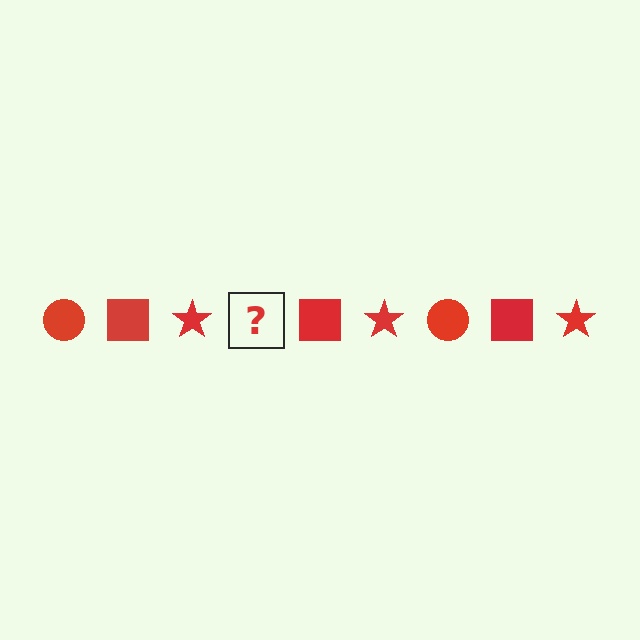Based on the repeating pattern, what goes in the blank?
The blank should be a red circle.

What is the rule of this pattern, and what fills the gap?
The rule is that the pattern cycles through circle, square, star shapes in red. The gap should be filled with a red circle.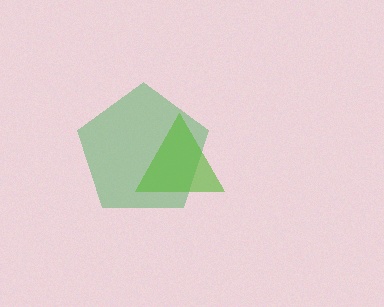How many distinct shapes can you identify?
There are 2 distinct shapes: a green pentagon, a lime triangle.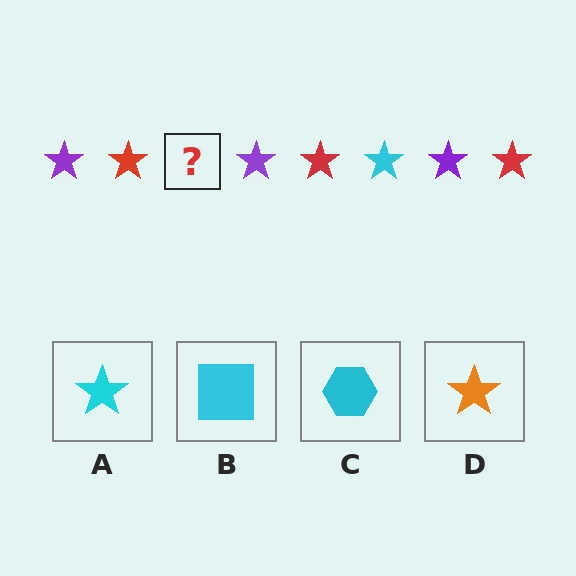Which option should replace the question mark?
Option A.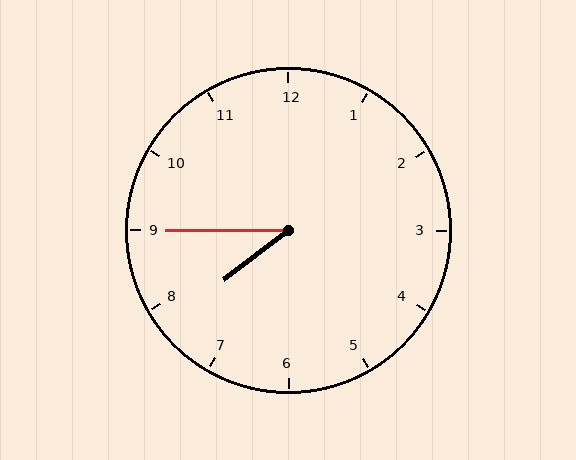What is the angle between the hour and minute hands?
Approximately 38 degrees.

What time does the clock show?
7:45.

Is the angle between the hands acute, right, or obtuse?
It is acute.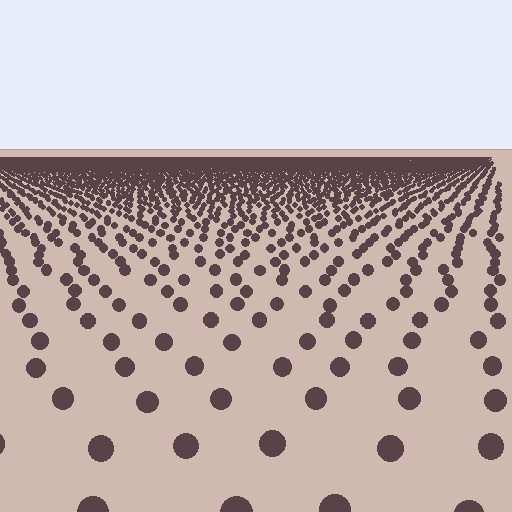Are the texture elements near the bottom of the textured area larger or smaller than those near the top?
Larger. Near the bottom, elements are closer to the viewer and appear at a bigger on-screen size.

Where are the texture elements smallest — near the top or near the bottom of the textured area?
Near the top.